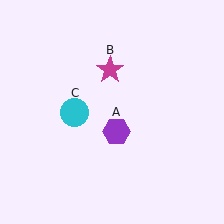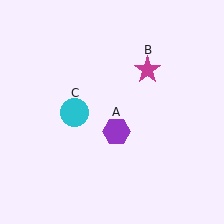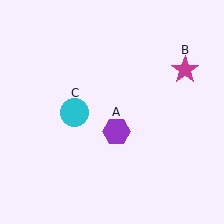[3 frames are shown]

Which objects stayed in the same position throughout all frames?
Purple hexagon (object A) and cyan circle (object C) remained stationary.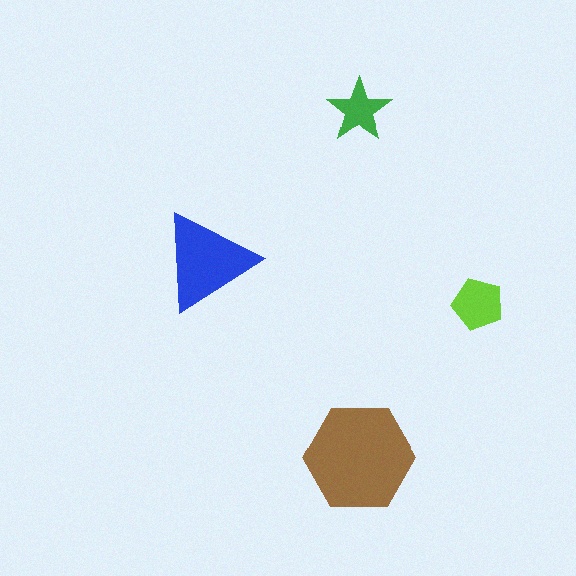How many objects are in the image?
There are 4 objects in the image.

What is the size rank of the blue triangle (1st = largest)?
2nd.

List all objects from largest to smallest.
The brown hexagon, the blue triangle, the lime pentagon, the green star.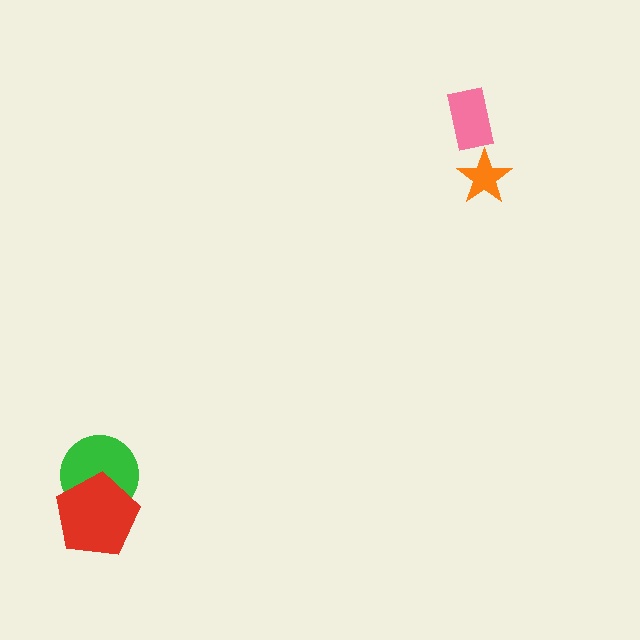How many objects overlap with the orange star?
0 objects overlap with the orange star.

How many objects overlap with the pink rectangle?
0 objects overlap with the pink rectangle.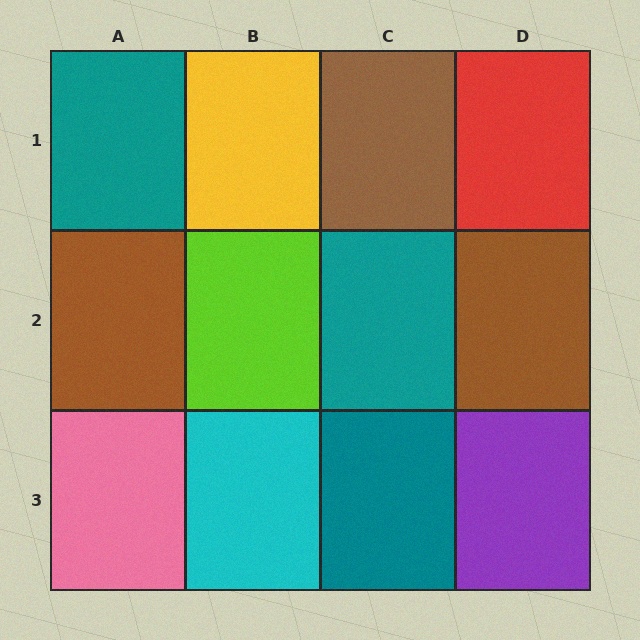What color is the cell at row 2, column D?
Brown.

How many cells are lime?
1 cell is lime.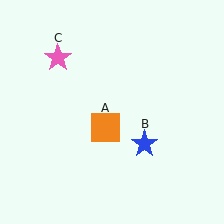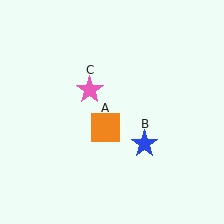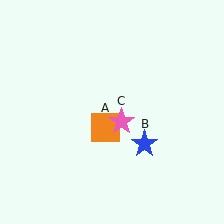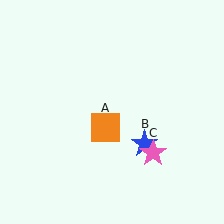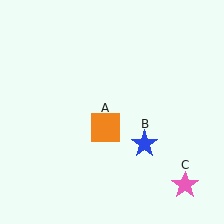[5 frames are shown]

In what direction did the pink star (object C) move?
The pink star (object C) moved down and to the right.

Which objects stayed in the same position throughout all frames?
Orange square (object A) and blue star (object B) remained stationary.